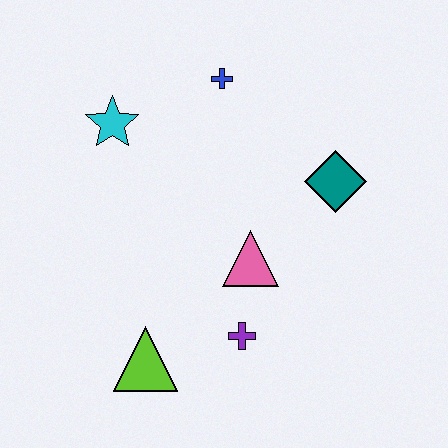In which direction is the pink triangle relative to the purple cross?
The pink triangle is above the purple cross.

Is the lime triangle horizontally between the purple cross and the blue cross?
No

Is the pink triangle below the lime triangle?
No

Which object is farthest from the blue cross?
The lime triangle is farthest from the blue cross.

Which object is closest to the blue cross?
The cyan star is closest to the blue cross.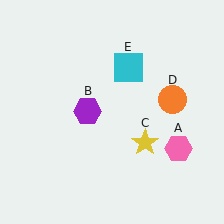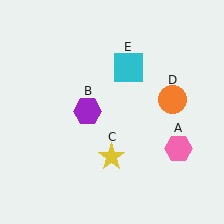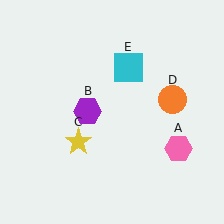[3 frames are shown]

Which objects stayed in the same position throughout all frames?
Pink hexagon (object A) and purple hexagon (object B) and orange circle (object D) and cyan square (object E) remained stationary.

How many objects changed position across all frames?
1 object changed position: yellow star (object C).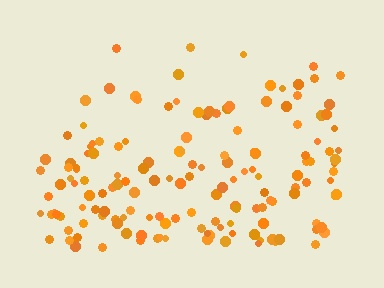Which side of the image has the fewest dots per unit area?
The top.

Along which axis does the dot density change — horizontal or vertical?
Vertical.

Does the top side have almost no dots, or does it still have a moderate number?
Still a moderate number, just noticeably fewer than the bottom.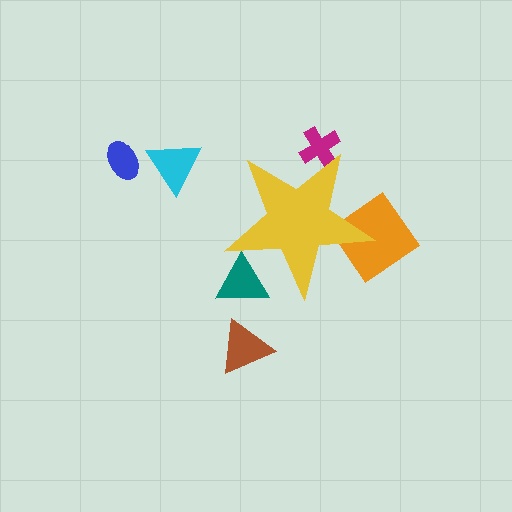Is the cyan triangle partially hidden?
No, the cyan triangle is fully visible.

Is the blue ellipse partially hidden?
No, the blue ellipse is fully visible.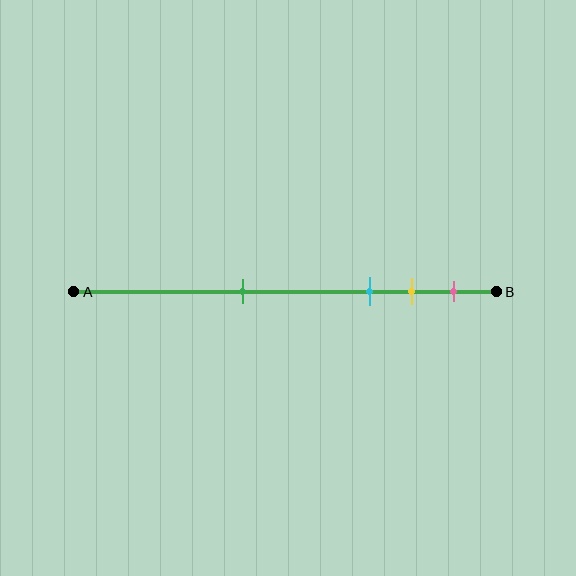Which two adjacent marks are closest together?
The yellow and pink marks are the closest adjacent pair.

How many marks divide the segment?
There are 4 marks dividing the segment.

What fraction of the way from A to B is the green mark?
The green mark is approximately 40% (0.4) of the way from A to B.